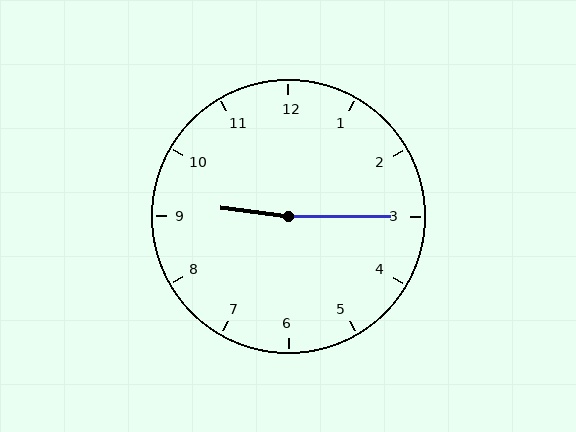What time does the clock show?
9:15.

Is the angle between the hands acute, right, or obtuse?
It is obtuse.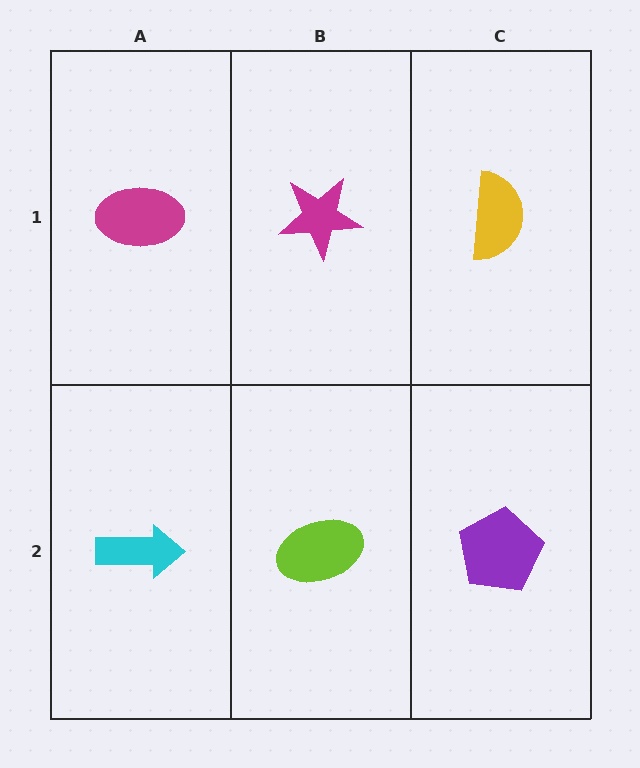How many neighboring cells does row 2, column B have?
3.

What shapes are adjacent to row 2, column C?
A yellow semicircle (row 1, column C), a lime ellipse (row 2, column B).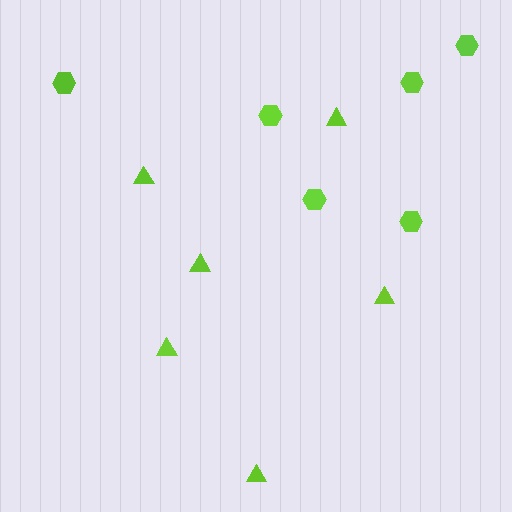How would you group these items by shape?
There are 2 groups: one group of hexagons (6) and one group of triangles (6).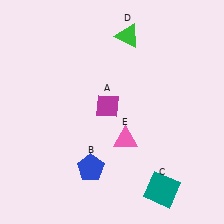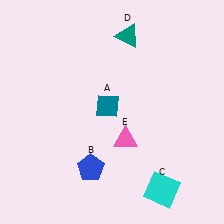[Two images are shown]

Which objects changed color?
A changed from magenta to teal. C changed from teal to cyan. D changed from green to teal.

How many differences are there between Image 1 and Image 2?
There are 3 differences between the two images.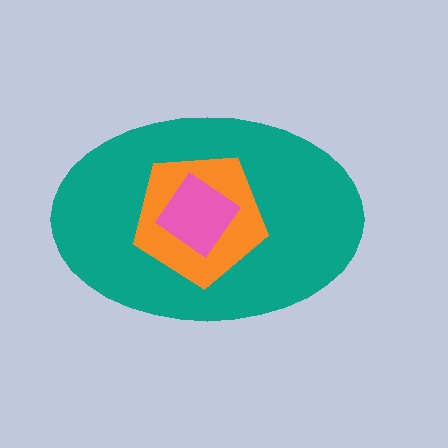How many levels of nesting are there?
3.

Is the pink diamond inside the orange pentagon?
Yes.